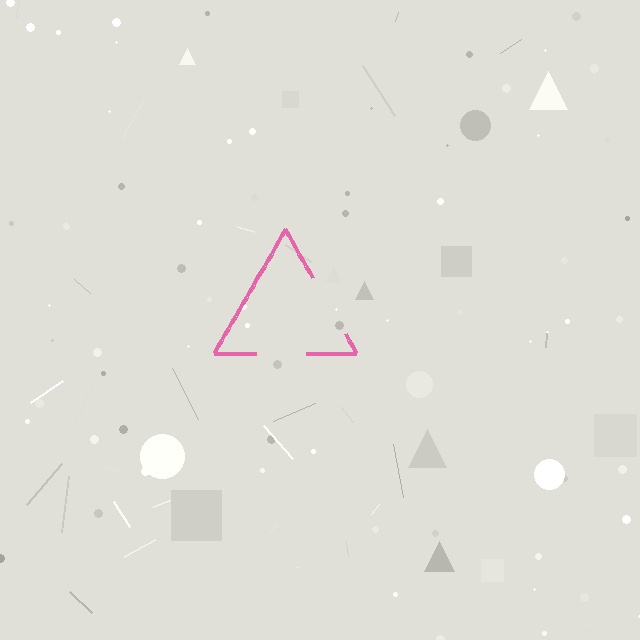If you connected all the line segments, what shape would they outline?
They would outline a triangle.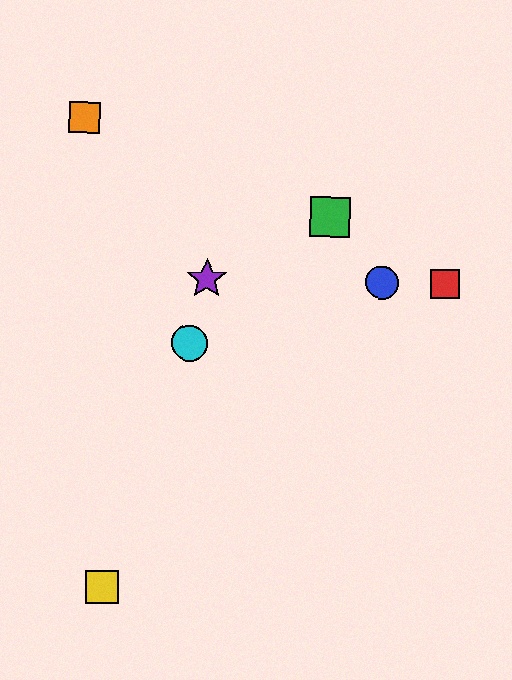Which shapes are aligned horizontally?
The red square, the blue circle, the purple star are aligned horizontally.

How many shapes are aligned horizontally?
3 shapes (the red square, the blue circle, the purple star) are aligned horizontally.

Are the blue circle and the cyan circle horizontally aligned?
No, the blue circle is at y≈283 and the cyan circle is at y≈343.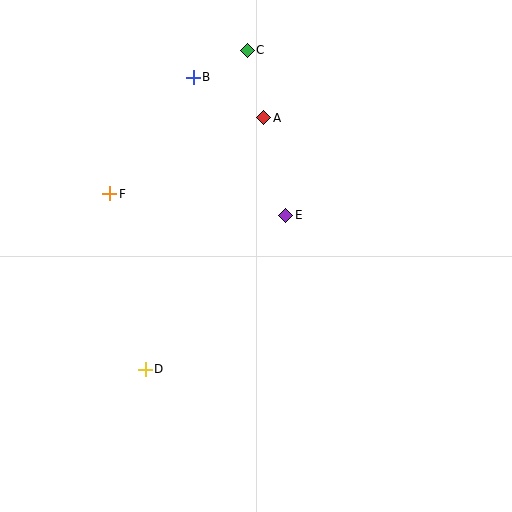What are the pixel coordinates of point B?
Point B is at (193, 77).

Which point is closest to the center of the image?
Point E at (286, 215) is closest to the center.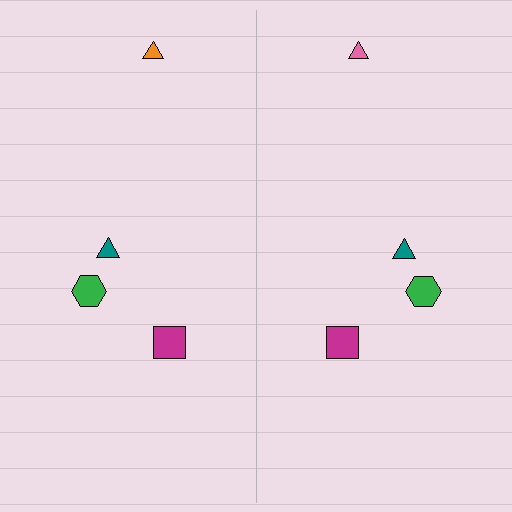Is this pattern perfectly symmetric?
No, the pattern is not perfectly symmetric. The pink triangle on the right side breaks the symmetry — its mirror counterpart is orange.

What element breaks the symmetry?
The pink triangle on the right side breaks the symmetry — its mirror counterpart is orange.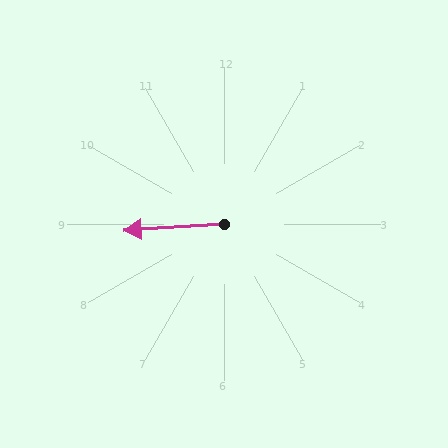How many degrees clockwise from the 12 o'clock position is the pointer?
Approximately 267 degrees.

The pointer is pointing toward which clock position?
Roughly 9 o'clock.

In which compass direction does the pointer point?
West.